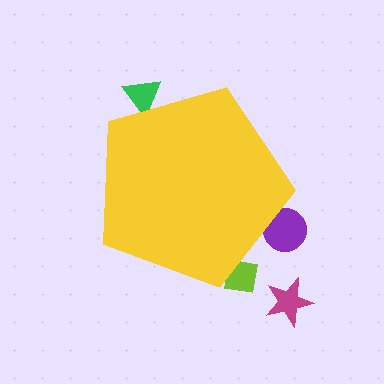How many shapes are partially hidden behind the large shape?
3 shapes are partially hidden.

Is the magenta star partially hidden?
No, the magenta star is fully visible.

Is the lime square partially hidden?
Yes, the lime square is partially hidden behind the yellow pentagon.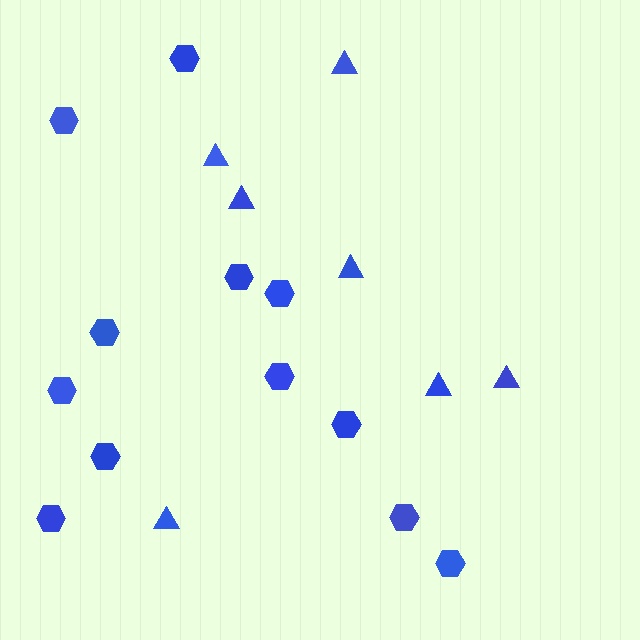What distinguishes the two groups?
There are 2 groups: one group of hexagons (12) and one group of triangles (7).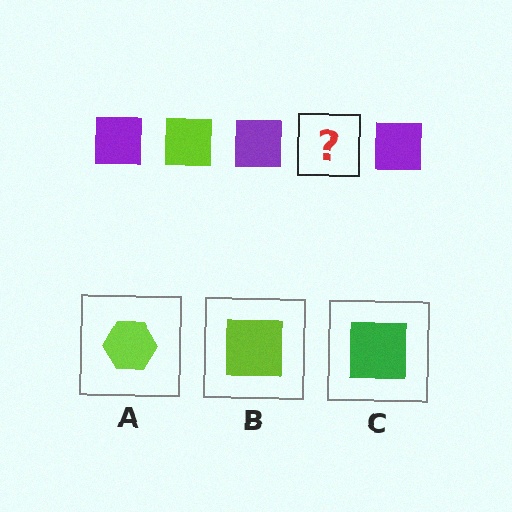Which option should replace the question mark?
Option B.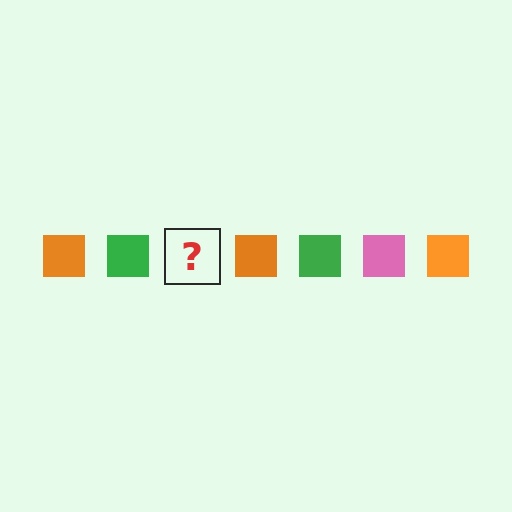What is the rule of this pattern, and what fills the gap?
The rule is that the pattern cycles through orange, green, pink squares. The gap should be filled with a pink square.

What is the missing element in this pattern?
The missing element is a pink square.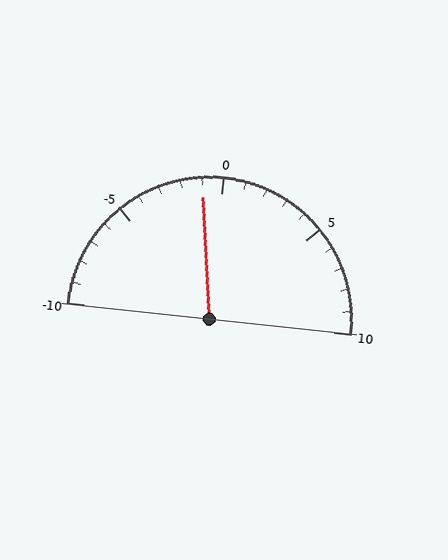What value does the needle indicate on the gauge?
The needle indicates approximately -1.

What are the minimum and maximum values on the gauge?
The gauge ranges from -10 to 10.